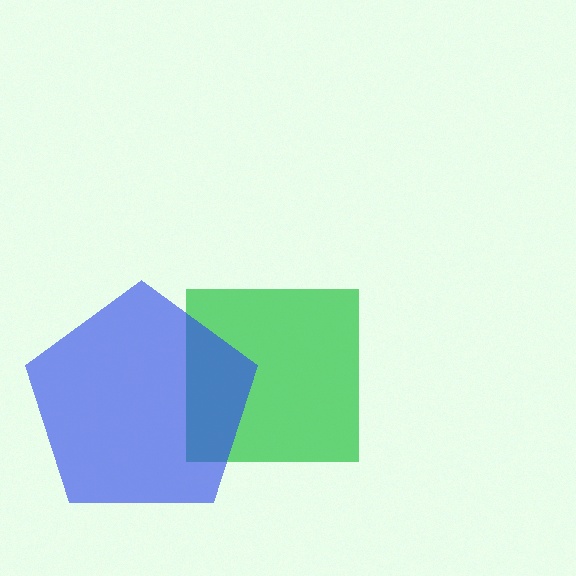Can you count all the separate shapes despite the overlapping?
Yes, there are 2 separate shapes.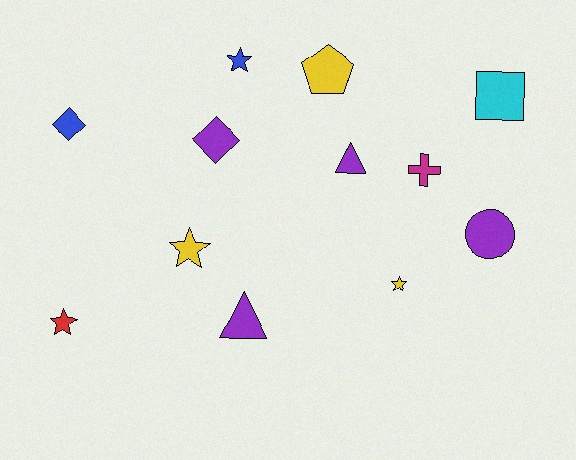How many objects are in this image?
There are 12 objects.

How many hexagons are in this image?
There are no hexagons.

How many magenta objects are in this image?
There is 1 magenta object.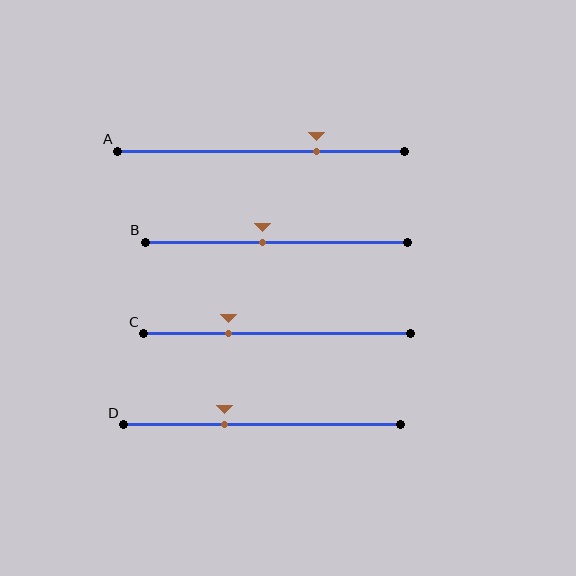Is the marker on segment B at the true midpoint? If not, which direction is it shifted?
No, the marker on segment B is shifted to the left by about 5% of the segment length.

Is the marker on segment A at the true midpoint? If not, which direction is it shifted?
No, the marker on segment A is shifted to the right by about 19% of the segment length.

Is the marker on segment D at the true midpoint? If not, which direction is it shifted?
No, the marker on segment D is shifted to the left by about 13% of the segment length.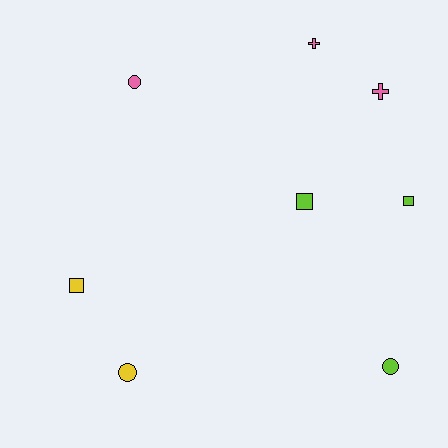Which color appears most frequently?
Lime, with 3 objects.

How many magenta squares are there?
There are no magenta squares.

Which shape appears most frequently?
Circle, with 3 objects.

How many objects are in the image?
There are 8 objects.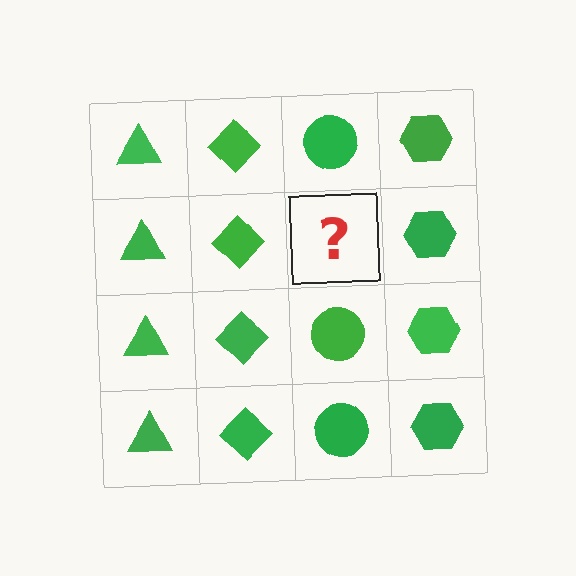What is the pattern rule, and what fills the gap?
The rule is that each column has a consistent shape. The gap should be filled with a green circle.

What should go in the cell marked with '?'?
The missing cell should contain a green circle.